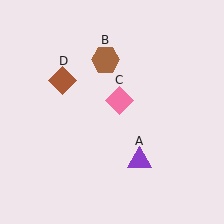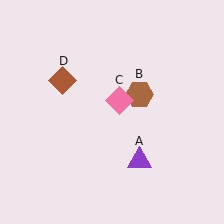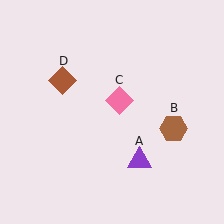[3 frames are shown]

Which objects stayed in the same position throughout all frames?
Purple triangle (object A) and pink diamond (object C) and brown diamond (object D) remained stationary.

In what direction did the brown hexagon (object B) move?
The brown hexagon (object B) moved down and to the right.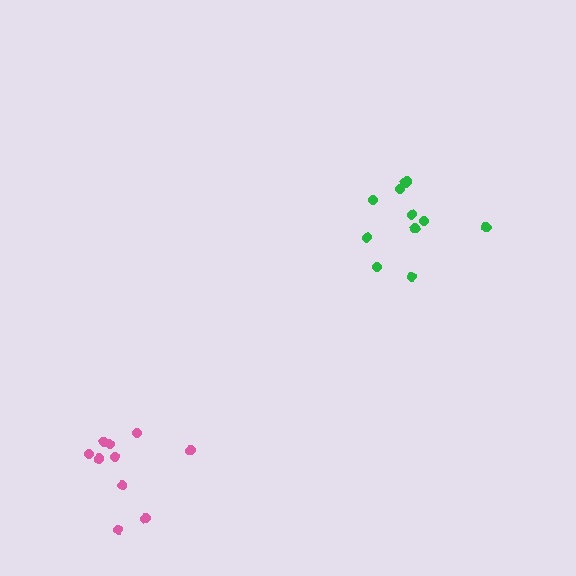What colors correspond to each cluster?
The clusters are colored: green, pink.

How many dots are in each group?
Group 1: 11 dots, Group 2: 10 dots (21 total).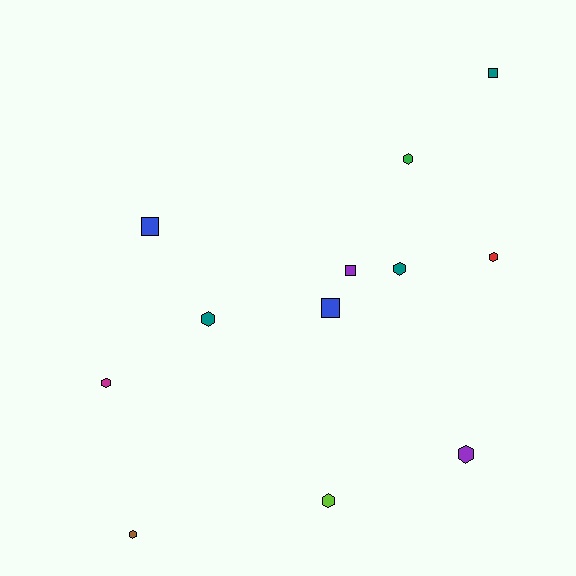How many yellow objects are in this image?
There are no yellow objects.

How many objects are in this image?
There are 12 objects.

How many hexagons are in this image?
There are 8 hexagons.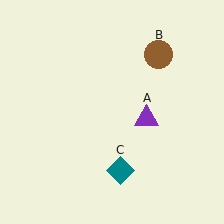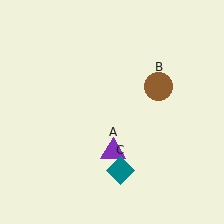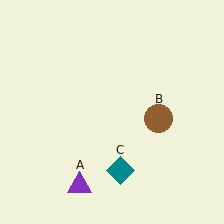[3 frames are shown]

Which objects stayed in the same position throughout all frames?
Teal diamond (object C) remained stationary.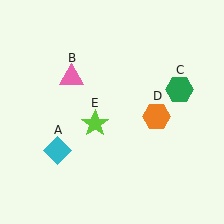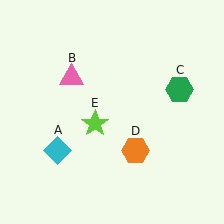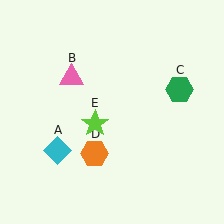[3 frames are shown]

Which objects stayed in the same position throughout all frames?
Cyan diamond (object A) and pink triangle (object B) and green hexagon (object C) and lime star (object E) remained stationary.